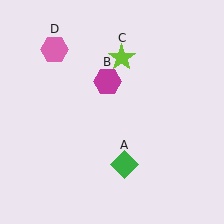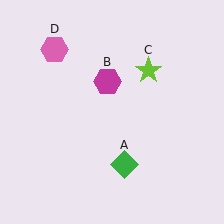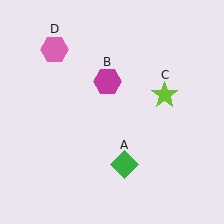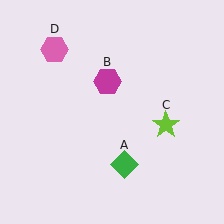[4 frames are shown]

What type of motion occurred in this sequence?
The lime star (object C) rotated clockwise around the center of the scene.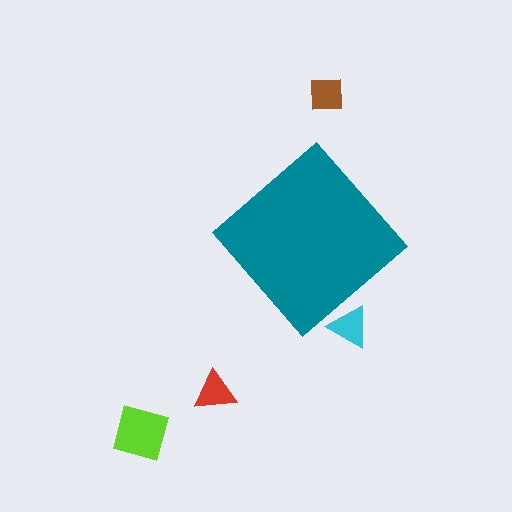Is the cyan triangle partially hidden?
Yes, the cyan triangle is partially hidden behind the teal diamond.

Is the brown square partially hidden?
No, the brown square is fully visible.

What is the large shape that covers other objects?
A teal diamond.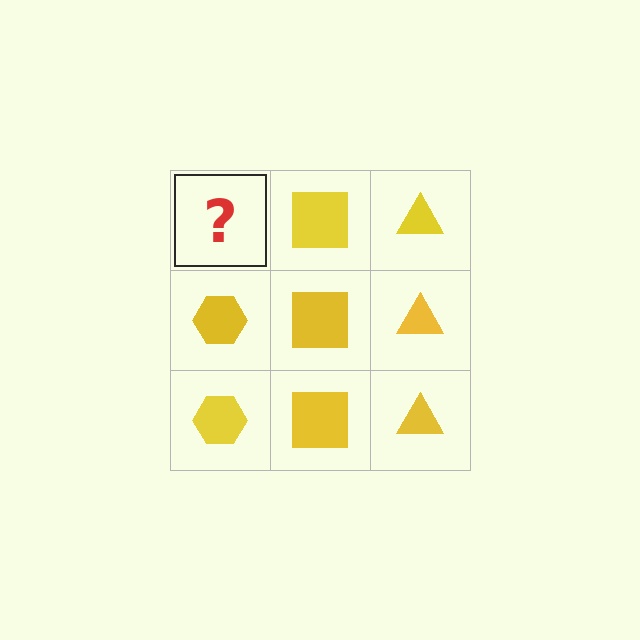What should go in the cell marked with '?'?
The missing cell should contain a yellow hexagon.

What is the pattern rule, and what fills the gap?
The rule is that each column has a consistent shape. The gap should be filled with a yellow hexagon.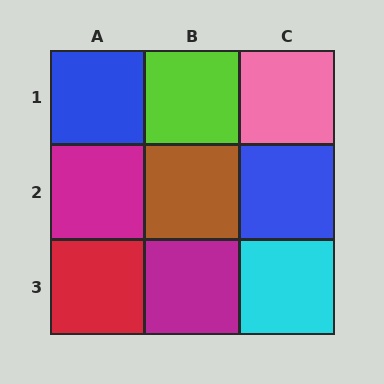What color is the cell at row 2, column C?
Blue.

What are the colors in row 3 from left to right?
Red, magenta, cyan.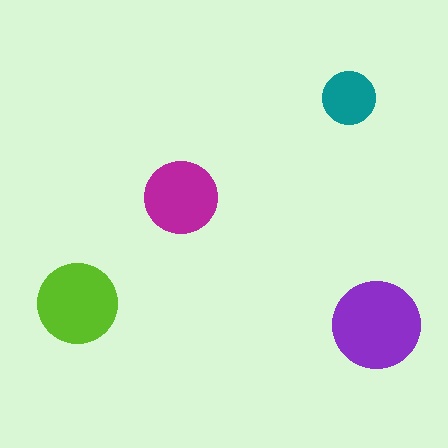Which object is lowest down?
The purple circle is bottommost.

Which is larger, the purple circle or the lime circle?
The purple one.